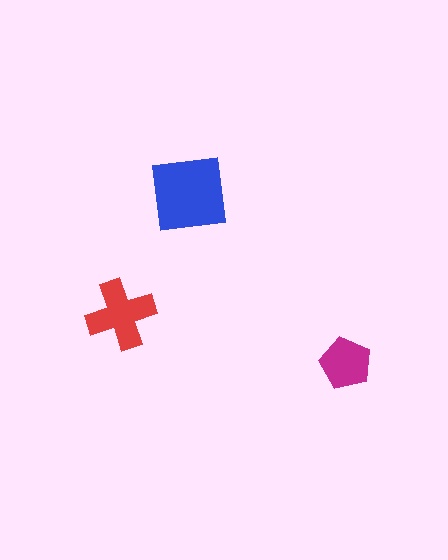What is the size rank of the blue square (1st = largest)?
1st.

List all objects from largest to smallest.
The blue square, the red cross, the magenta pentagon.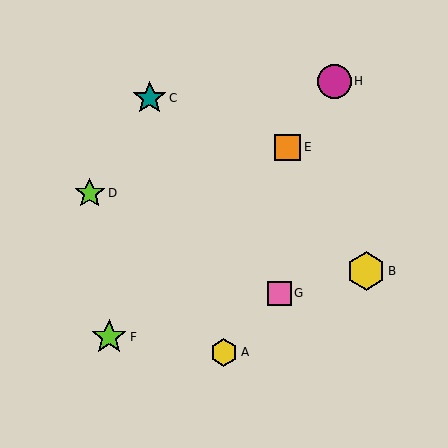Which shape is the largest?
The yellow hexagon (labeled B) is the largest.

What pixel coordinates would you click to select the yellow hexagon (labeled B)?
Click at (366, 271) to select the yellow hexagon B.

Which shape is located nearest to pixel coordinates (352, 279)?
The yellow hexagon (labeled B) at (366, 271) is nearest to that location.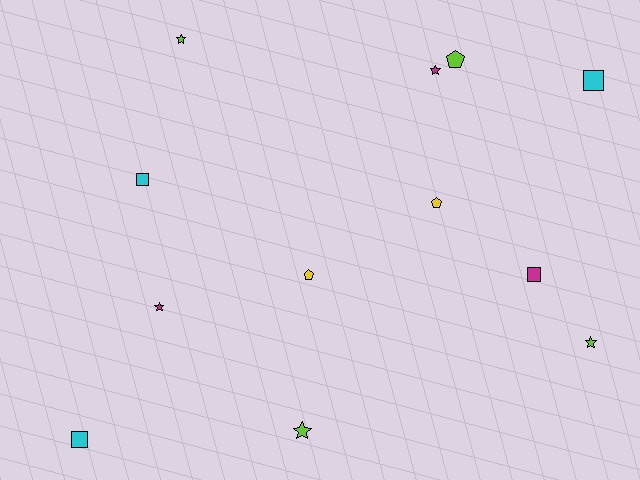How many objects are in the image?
There are 12 objects.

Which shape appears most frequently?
Star, with 5 objects.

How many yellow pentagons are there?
There are 2 yellow pentagons.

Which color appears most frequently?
Lime, with 4 objects.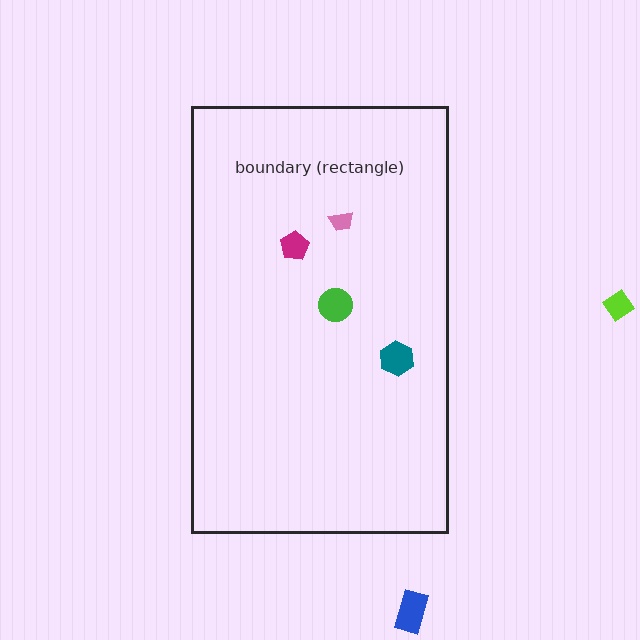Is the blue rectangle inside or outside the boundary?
Outside.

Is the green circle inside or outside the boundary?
Inside.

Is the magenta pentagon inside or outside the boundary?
Inside.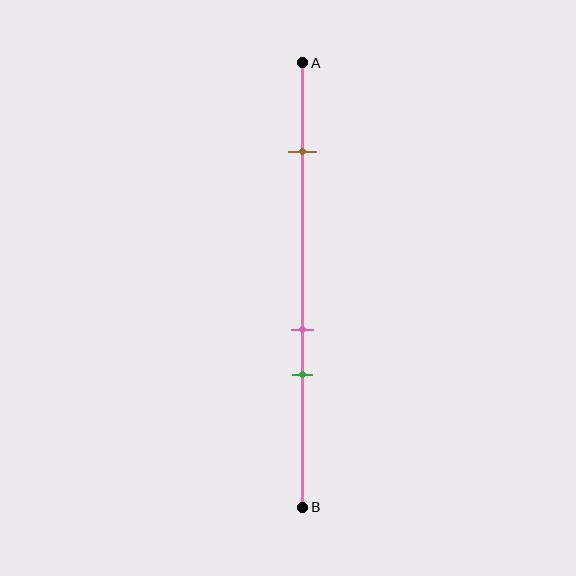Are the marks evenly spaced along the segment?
No, the marks are not evenly spaced.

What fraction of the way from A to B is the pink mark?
The pink mark is approximately 60% (0.6) of the way from A to B.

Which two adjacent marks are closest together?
The pink and green marks are the closest adjacent pair.